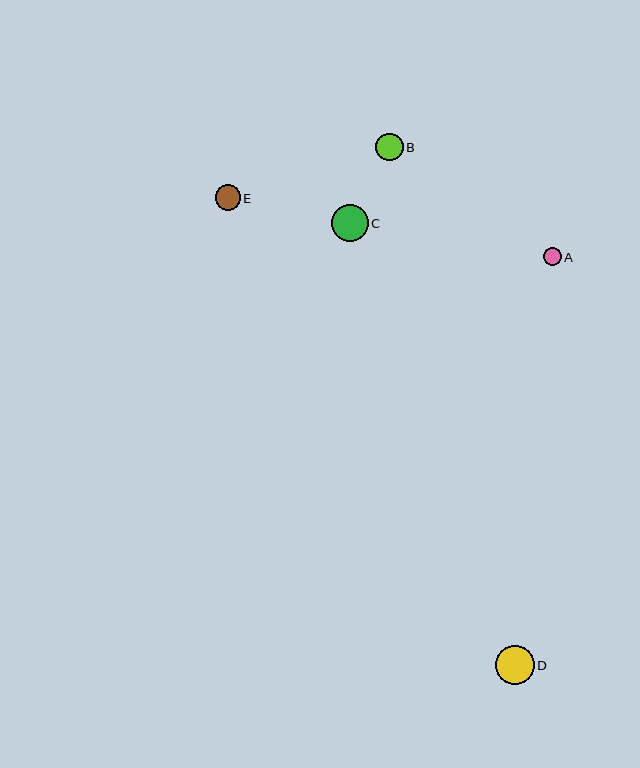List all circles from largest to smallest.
From largest to smallest: D, C, B, E, A.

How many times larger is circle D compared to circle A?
Circle D is approximately 2.2 times the size of circle A.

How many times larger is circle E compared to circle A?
Circle E is approximately 1.4 times the size of circle A.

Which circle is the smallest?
Circle A is the smallest with a size of approximately 18 pixels.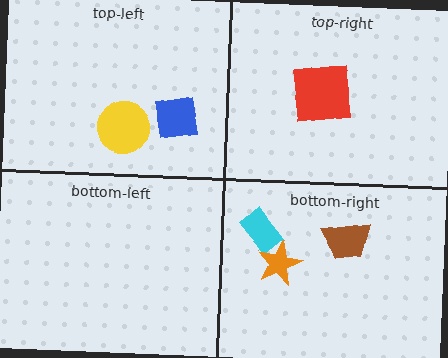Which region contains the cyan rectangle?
The bottom-right region.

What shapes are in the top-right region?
The red square.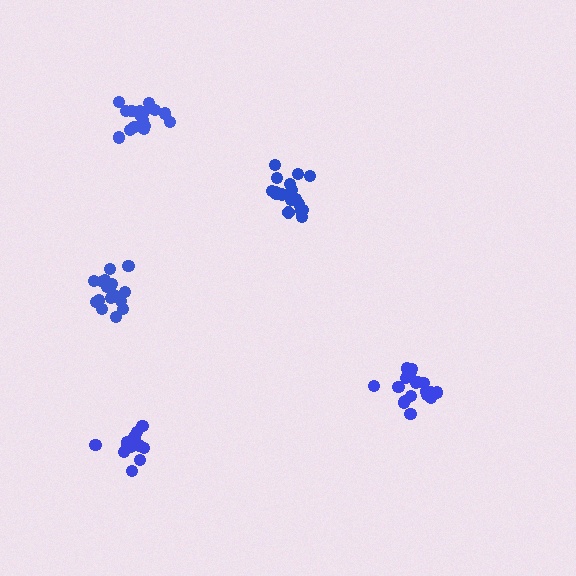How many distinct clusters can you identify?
There are 5 distinct clusters.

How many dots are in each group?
Group 1: 17 dots, Group 2: 18 dots, Group 3: 18 dots, Group 4: 13 dots, Group 5: 17 dots (83 total).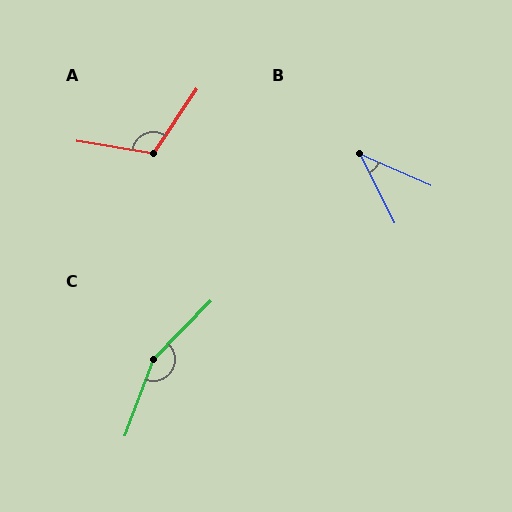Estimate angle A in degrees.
Approximately 115 degrees.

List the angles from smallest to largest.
B (40°), A (115°), C (156°).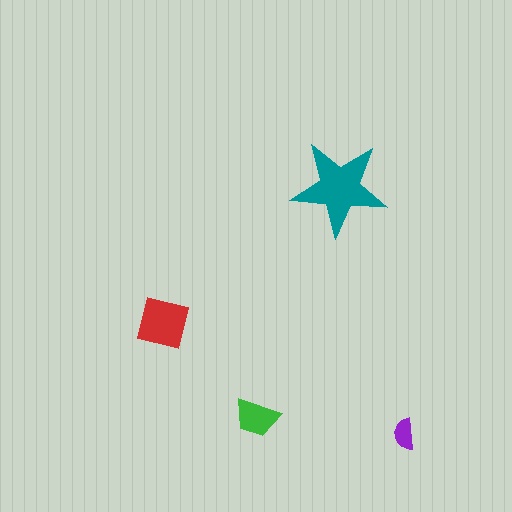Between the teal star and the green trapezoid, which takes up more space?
The teal star.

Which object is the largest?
The teal star.